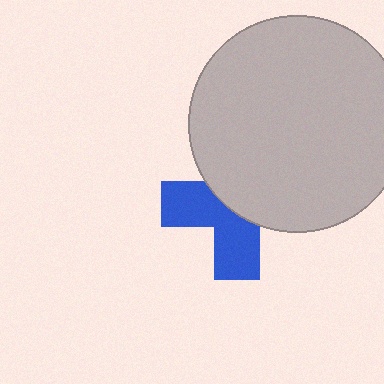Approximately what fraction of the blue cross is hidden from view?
Roughly 54% of the blue cross is hidden behind the light gray circle.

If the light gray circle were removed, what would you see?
You would see the complete blue cross.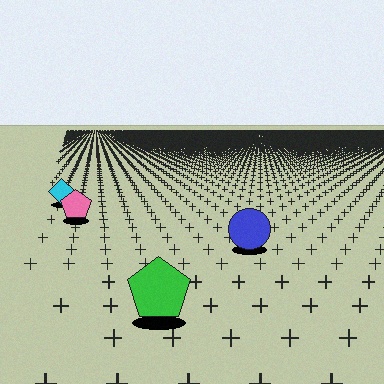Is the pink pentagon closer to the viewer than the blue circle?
No. The blue circle is closer — you can tell from the texture gradient: the ground texture is coarser near it.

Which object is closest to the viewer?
The green pentagon is closest. The texture marks near it are larger and more spread out.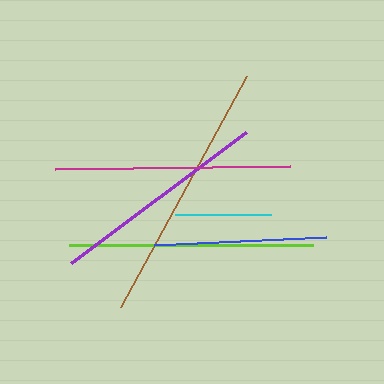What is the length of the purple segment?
The purple segment is approximately 218 pixels long.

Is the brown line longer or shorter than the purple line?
The brown line is longer than the purple line.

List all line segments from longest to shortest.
From longest to shortest: brown, lime, magenta, purple, blue, cyan.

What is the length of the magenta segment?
The magenta segment is approximately 235 pixels long.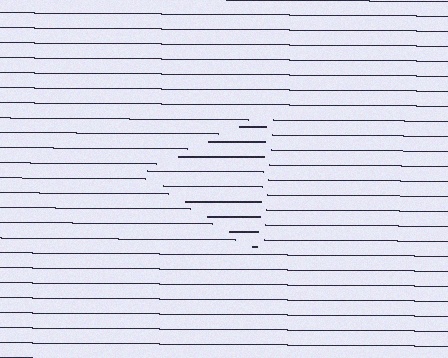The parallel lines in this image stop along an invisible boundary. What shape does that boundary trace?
An illusory triangle. The interior of the shape contains the same grating, shifted by half a period — the contour is defined by the phase discontinuity where line-ends from the inner and outer gratings abut.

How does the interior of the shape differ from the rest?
The interior of the shape contains the same grating, shifted by half a period — the contour is defined by the phase discontinuity where line-ends from the inner and outer gratings abut.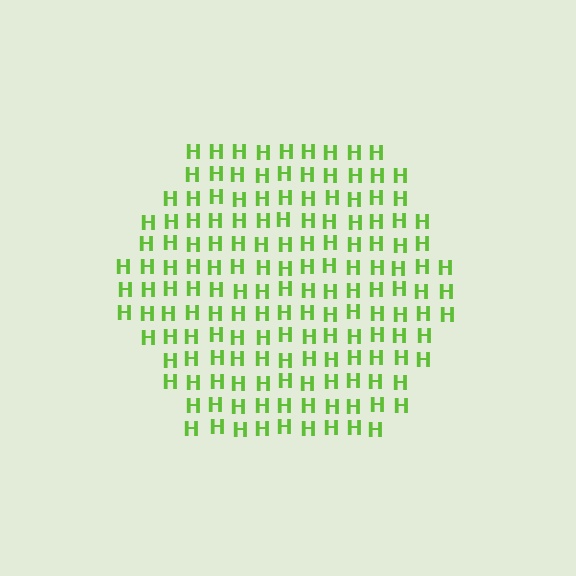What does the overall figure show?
The overall figure shows a hexagon.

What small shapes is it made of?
It is made of small letter H's.